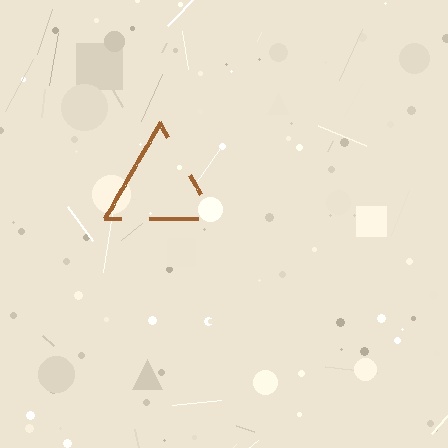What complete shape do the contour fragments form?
The contour fragments form a triangle.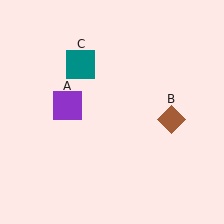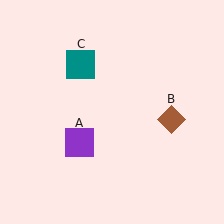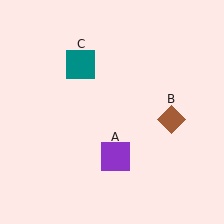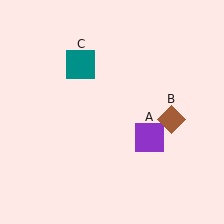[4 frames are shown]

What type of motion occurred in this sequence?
The purple square (object A) rotated counterclockwise around the center of the scene.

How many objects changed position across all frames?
1 object changed position: purple square (object A).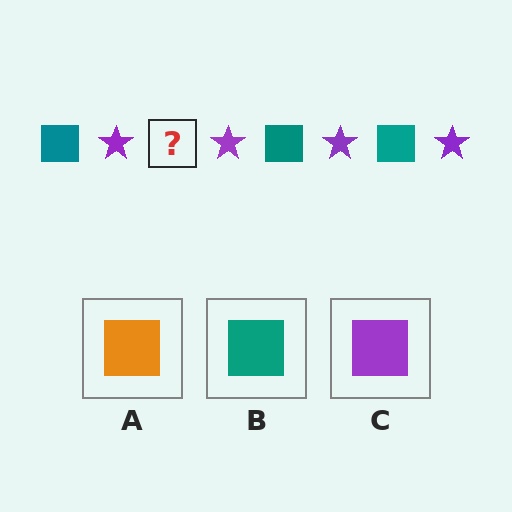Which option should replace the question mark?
Option B.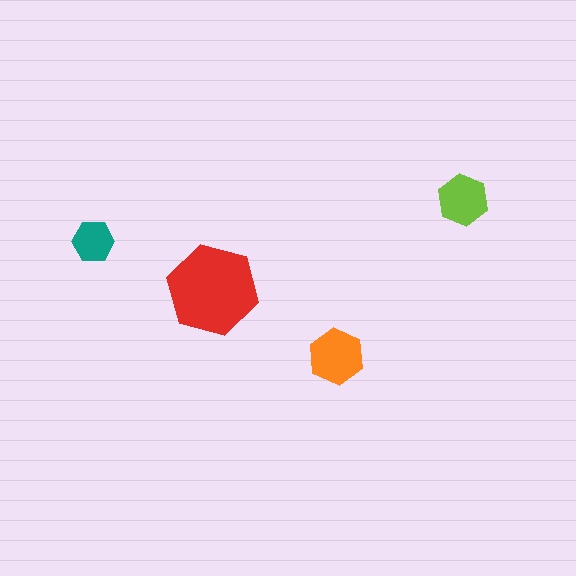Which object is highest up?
The lime hexagon is topmost.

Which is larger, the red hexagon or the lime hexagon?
The red one.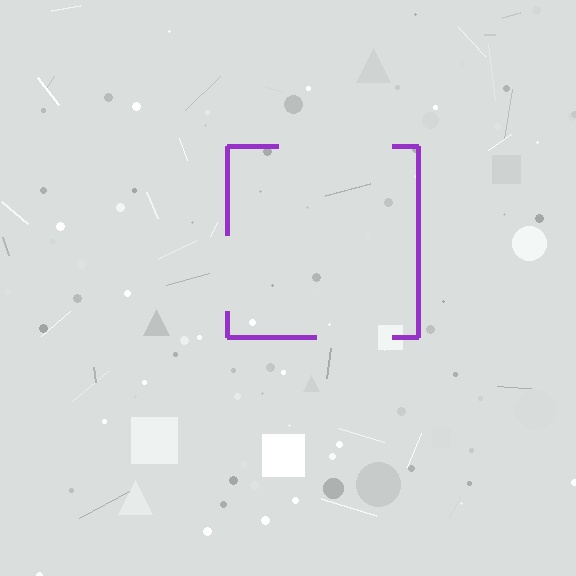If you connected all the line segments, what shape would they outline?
They would outline a square.